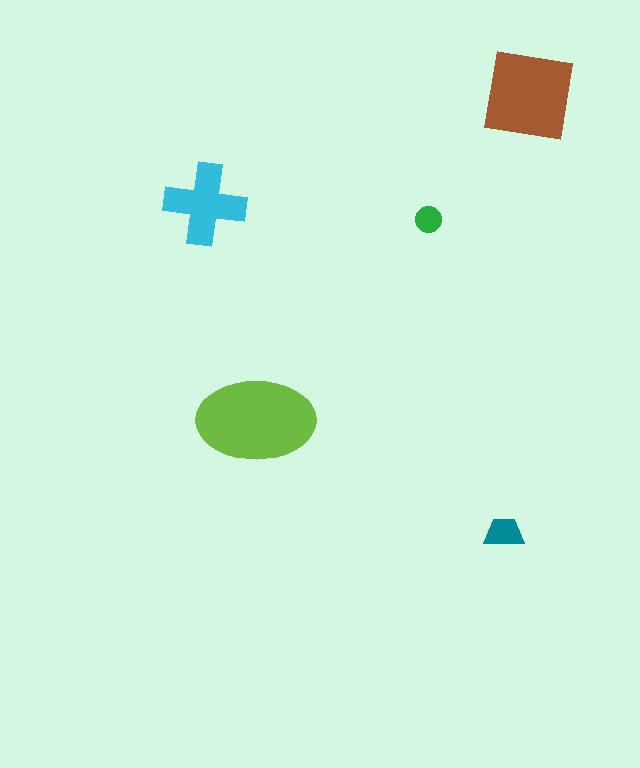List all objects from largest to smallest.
The lime ellipse, the brown square, the cyan cross, the teal trapezoid, the green circle.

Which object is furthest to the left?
The cyan cross is leftmost.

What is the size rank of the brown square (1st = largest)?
2nd.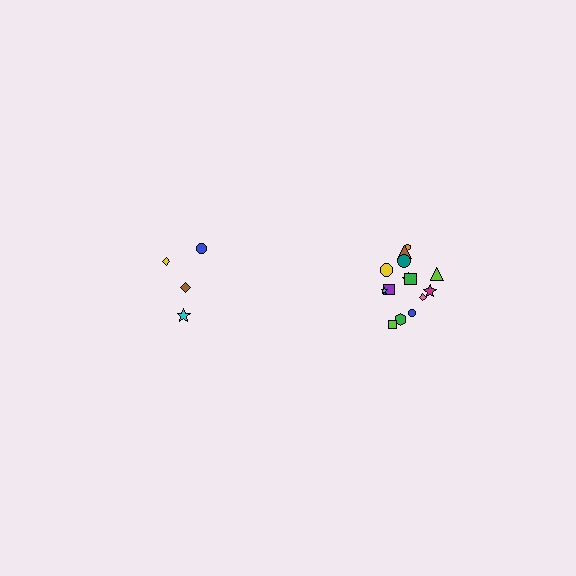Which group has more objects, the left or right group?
The right group.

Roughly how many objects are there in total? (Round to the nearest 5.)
Roughly 20 objects in total.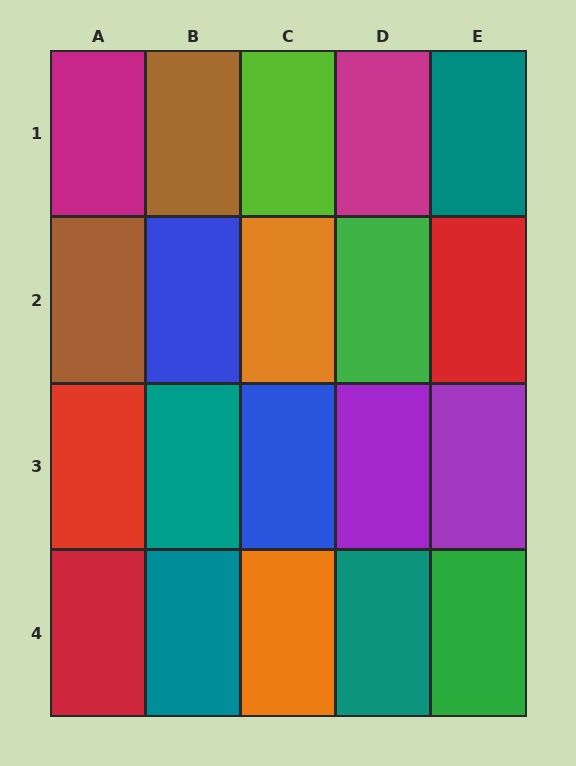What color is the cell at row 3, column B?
Teal.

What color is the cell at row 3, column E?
Purple.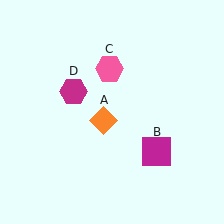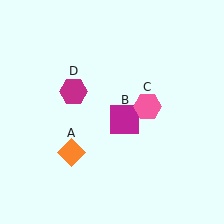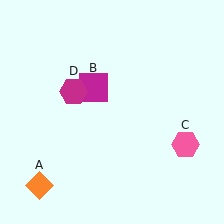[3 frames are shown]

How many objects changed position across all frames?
3 objects changed position: orange diamond (object A), magenta square (object B), pink hexagon (object C).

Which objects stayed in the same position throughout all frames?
Magenta hexagon (object D) remained stationary.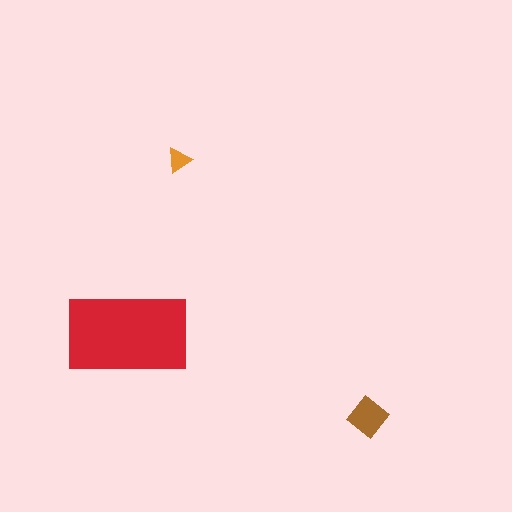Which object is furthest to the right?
The brown diamond is rightmost.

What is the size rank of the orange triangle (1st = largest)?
3rd.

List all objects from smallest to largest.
The orange triangle, the brown diamond, the red rectangle.